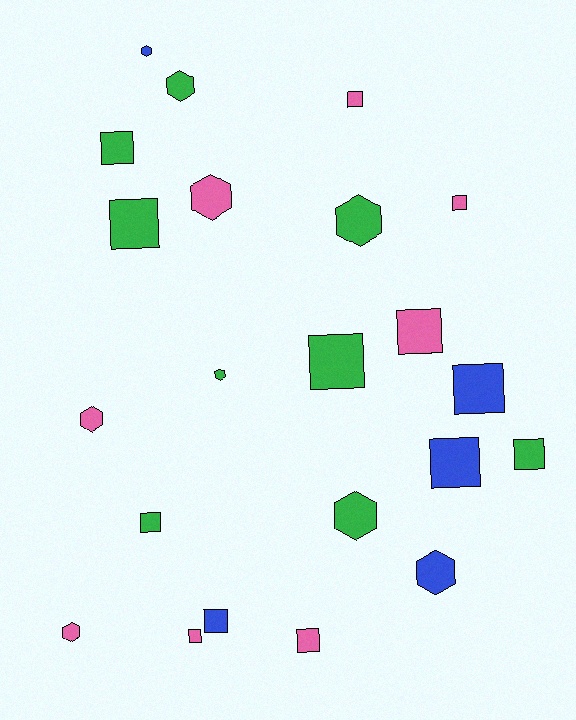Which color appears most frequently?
Green, with 9 objects.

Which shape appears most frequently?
Square, with 13 objects.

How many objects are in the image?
There are 22 objects.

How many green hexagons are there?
There are 4 green hexagons.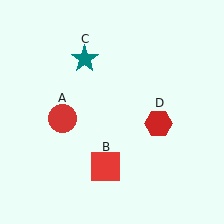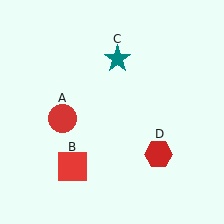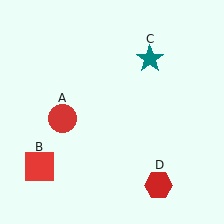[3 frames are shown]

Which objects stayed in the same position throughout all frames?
Red circle (object A) remained stationary.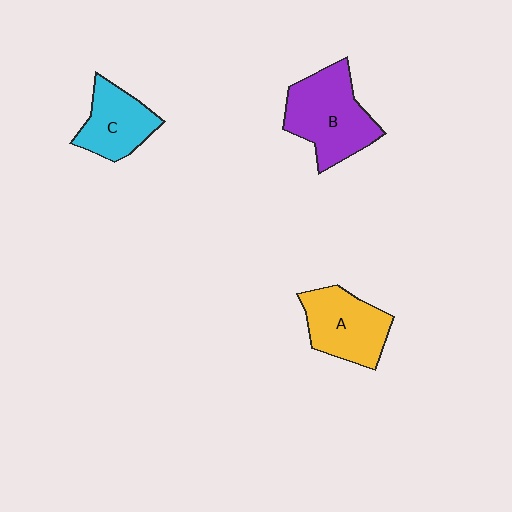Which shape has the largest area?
Shape B (purple).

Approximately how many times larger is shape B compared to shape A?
Approximately 1.2 times.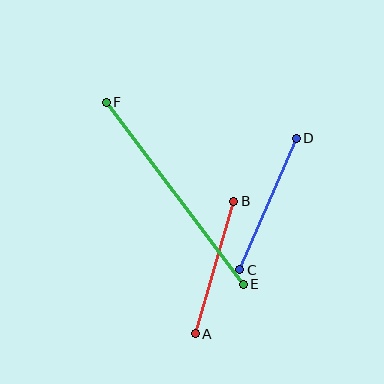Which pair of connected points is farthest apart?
Points E and F are farthest apart.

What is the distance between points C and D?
The distance is approximately 143 pixels.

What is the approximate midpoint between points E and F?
The midpoint is at approximately (175, 193) pixels.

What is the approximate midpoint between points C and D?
The midpoint is at approximately (268, 204) pixels.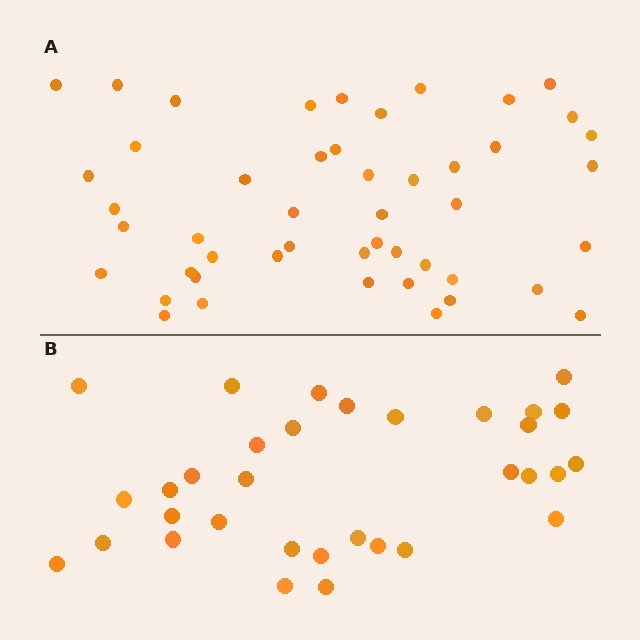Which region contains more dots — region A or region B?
Region A (the top region) has more dots.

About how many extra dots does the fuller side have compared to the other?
Region A has approximately 15 more dots than region B.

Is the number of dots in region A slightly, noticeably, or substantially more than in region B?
Region A has substantially more. The ratio is roughly 1.5 to 1.